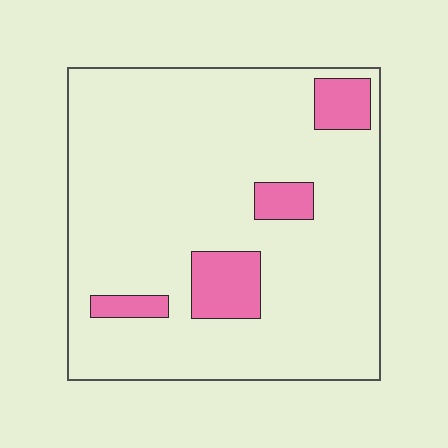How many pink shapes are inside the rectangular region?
4.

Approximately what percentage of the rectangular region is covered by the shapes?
Approximately 10%.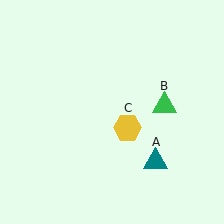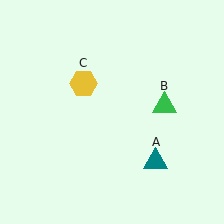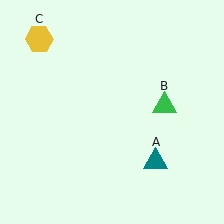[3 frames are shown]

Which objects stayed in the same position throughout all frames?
Teal triangle (object A) and green triangle (object B) remained stationary.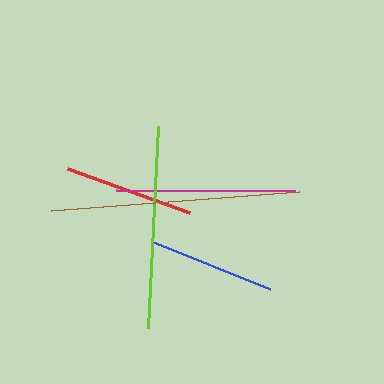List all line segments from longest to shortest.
From longest to shortest: brown, lime, magenta, red, blue.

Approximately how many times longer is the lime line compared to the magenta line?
The lime line is approximately 1.1 times the length of the magenta line.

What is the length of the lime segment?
The lime segment is approximately 203 pixels long.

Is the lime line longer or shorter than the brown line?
The brown line is longer than the lime line.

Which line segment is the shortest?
The blue line is the shortest at approximately 129 pixels.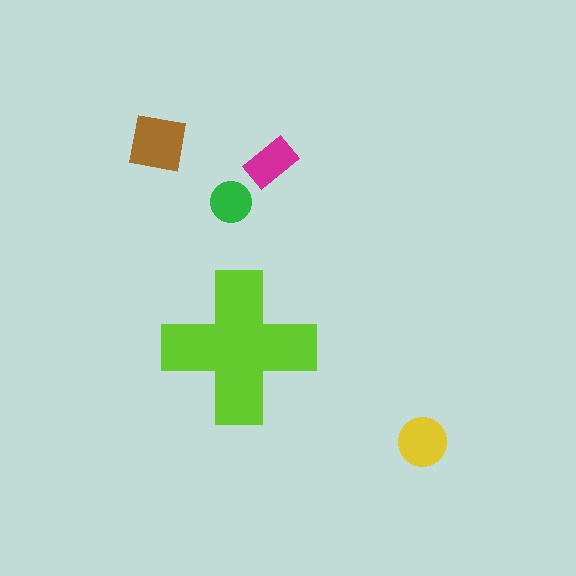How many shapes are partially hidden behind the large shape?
0 shapes are partially hidden.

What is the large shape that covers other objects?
A lime cross.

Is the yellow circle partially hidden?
No, the yellow circle is fully visible.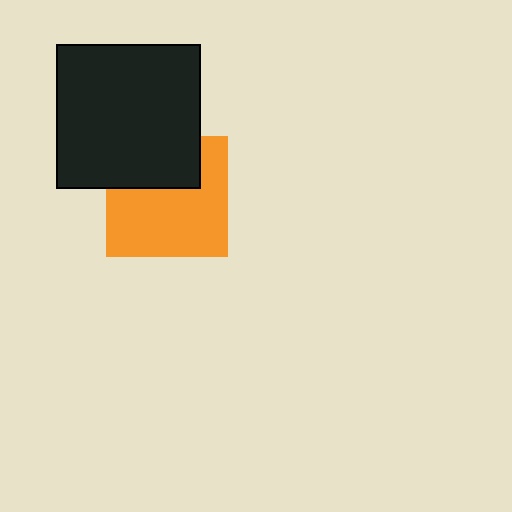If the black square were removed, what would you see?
You would see the complete orange square.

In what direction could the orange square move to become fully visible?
The orange square could move down. That would shift it out from behind the black square entirely.